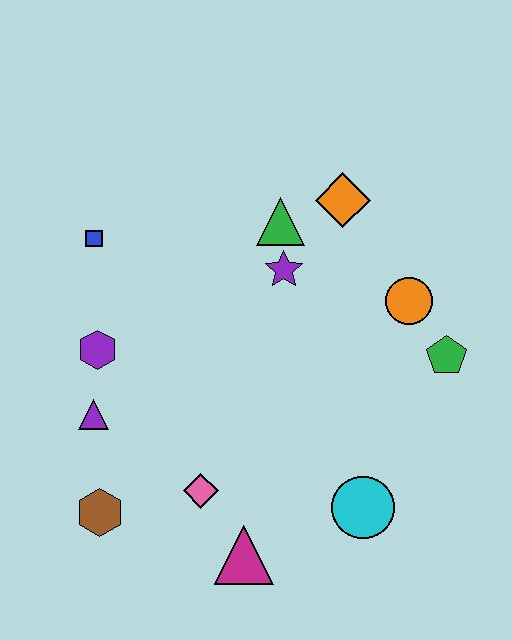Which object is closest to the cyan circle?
The magenta triangle is closest to the cyan circle.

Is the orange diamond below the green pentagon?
No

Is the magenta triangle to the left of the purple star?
Yes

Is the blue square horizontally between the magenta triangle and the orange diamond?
No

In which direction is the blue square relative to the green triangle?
The blue square is to the left of the green triangle.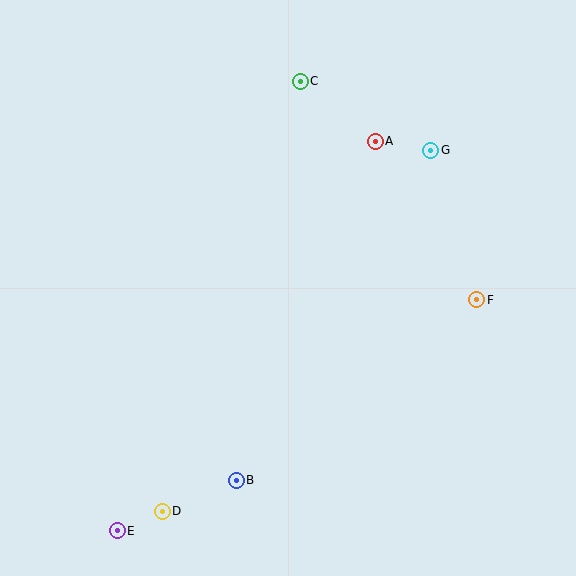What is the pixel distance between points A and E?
The distance between A and E is 467 pixels.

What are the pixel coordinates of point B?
Point B is at (236, 480).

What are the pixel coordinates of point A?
Point A is at (375, 141).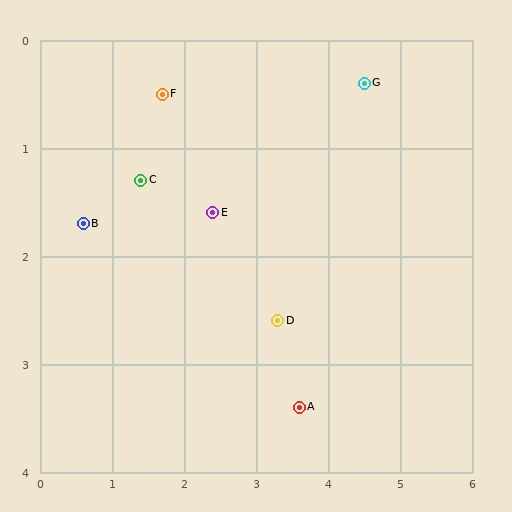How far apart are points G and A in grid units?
Points G and A are about 3.1 grid units apart.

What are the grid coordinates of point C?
Point C is at approximately (1.4, 1.3).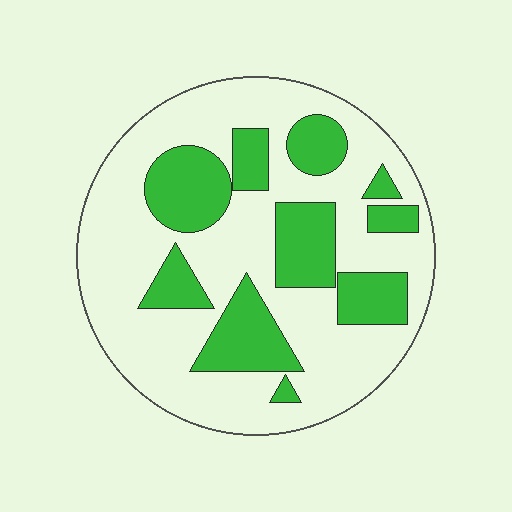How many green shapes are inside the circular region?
10.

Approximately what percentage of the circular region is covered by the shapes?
Approximately 30%.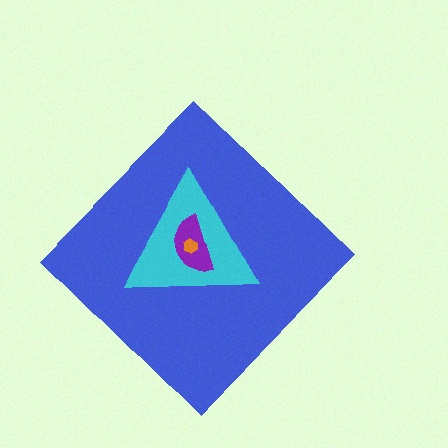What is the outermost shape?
The blue diamond.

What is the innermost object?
The orange hexagon.